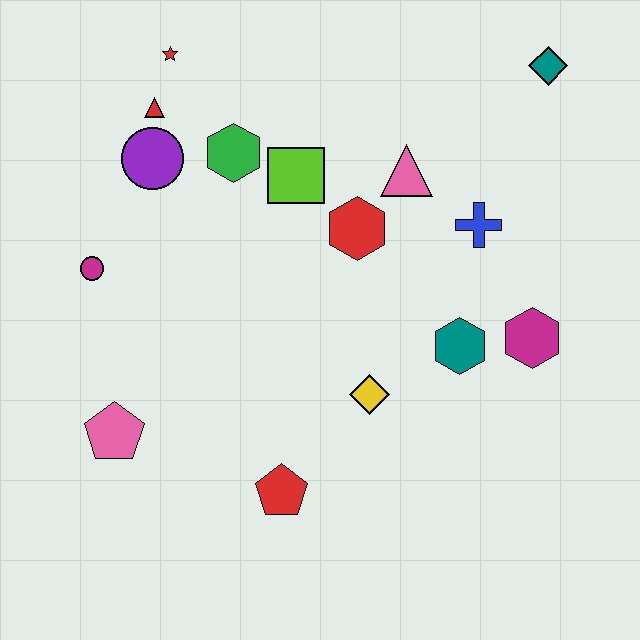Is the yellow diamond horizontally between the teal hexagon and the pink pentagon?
Yes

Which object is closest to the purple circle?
The red triangle is closest to the purple circle.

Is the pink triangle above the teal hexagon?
Yes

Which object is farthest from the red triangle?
The magenta hexagon is farthest from the red triangle.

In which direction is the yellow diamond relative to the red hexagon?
The yellow diamond is below the red hexagon.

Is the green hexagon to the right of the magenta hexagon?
No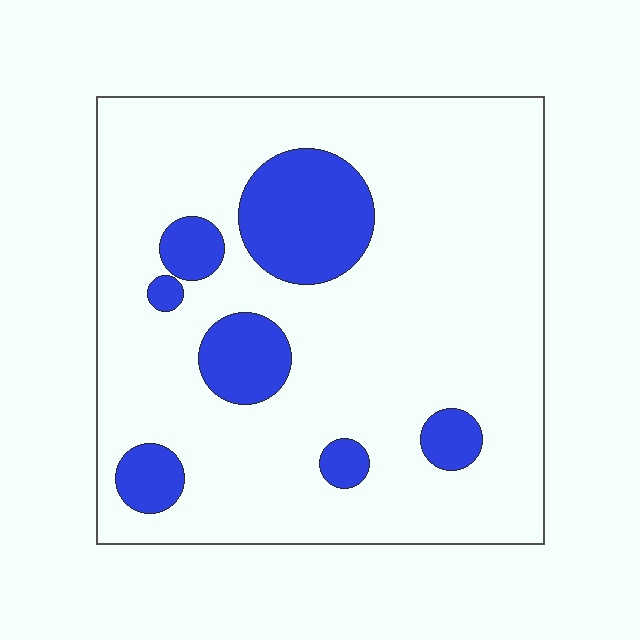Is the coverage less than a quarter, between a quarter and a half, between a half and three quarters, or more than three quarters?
Less than a quarter.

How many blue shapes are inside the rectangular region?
7.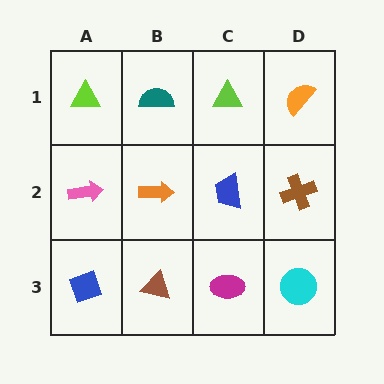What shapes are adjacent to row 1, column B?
An orange arrow (row 2, column B), a lime triangle (row 1, column A), a lime triangle (row 1, column C).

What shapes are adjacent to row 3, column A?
A pink arrow (row 2, column A), a brown triangle (row 3, column B).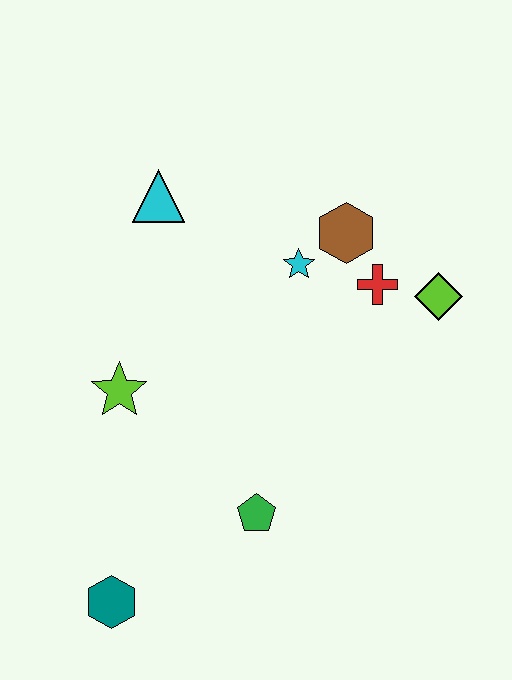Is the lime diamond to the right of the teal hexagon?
Yes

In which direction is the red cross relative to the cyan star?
The red cross is to the right of the cyan star.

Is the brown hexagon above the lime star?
Yes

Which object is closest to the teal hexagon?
The green pentagon is closest to the teal hexagon.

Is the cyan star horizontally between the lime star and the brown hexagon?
Yes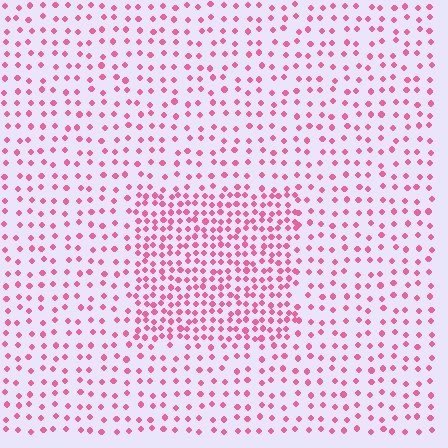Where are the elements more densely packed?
The elements are more densely packed inside the rectangle boundary.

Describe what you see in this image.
The image contains small pink elements arranged at two different densities. A rectangle-shaped region is visible where the elements are more densely packed than the surrounding area.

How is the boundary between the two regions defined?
The boundary is defined by a change in element density (approximately 2.1x ratio). All elements are the same color, size, and shape.